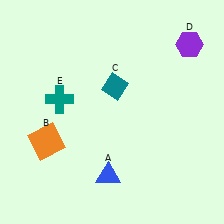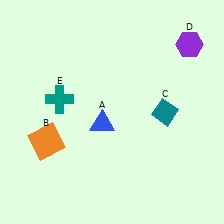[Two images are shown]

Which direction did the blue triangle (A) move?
The blue triangle (A) moved up.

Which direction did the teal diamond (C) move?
The teal diamond (C) moved right.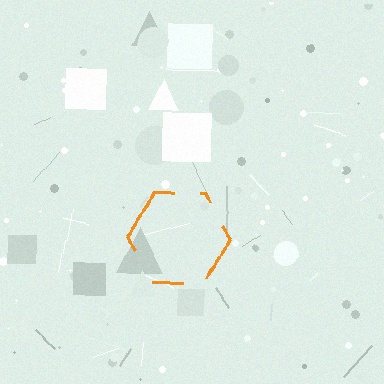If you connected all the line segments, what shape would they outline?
They would outline a hexagon.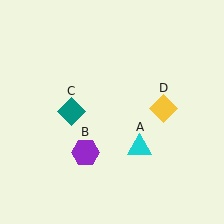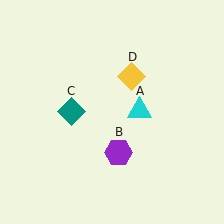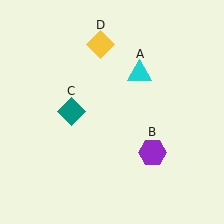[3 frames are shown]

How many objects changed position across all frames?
3 objects changed position: cyan triangle (object A), purple hexagon (object B), yellow diamond (object D).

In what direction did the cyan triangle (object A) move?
The cyan triangle (object A) moved up.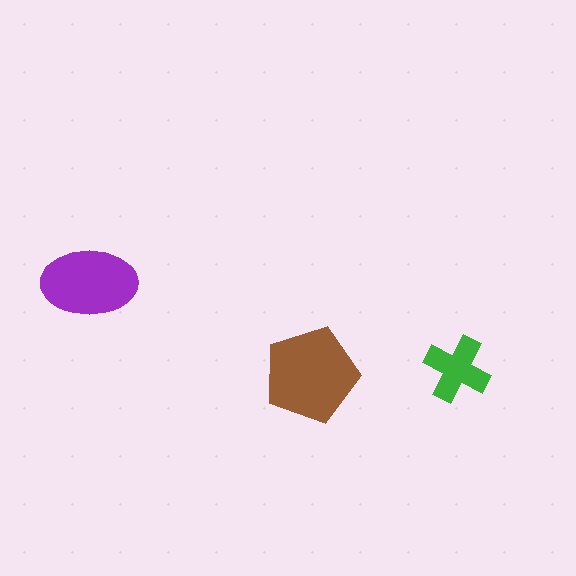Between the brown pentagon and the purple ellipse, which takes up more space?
The brown pentagon.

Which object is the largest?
The brown pentagon.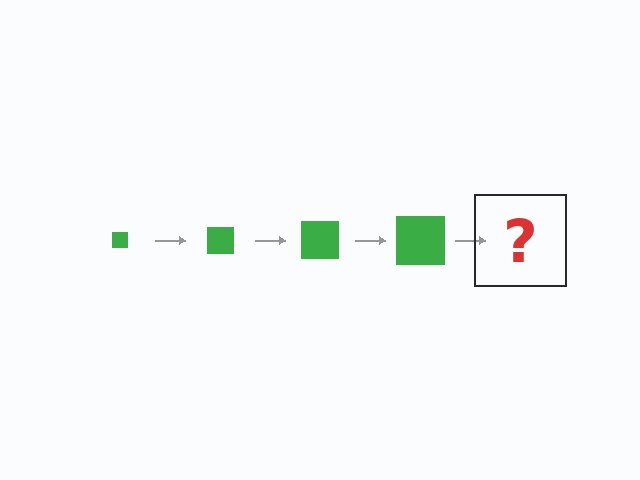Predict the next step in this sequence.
The next step is a green square, larger than the previous one.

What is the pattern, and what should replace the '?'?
The pattern is that the square gets progressively larger each step. The '?' should be a green square, larger than the previous one.